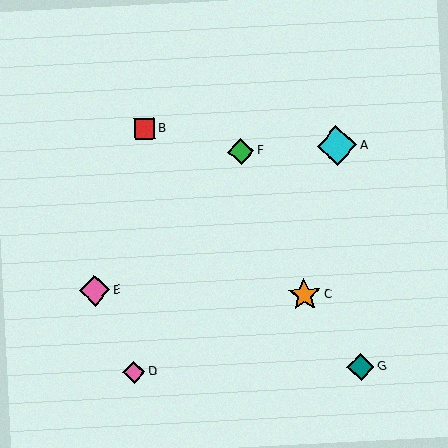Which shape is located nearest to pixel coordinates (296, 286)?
The orange star (labeled C) at (305, 295) is nearest to that location.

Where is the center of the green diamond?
The center of the green diamond is at (241, 151).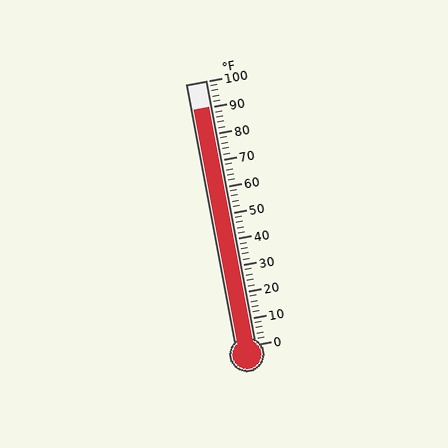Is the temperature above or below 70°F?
The temperature is above 70°F.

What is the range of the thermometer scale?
The thermometer scale ranges from 0°F to 100°F.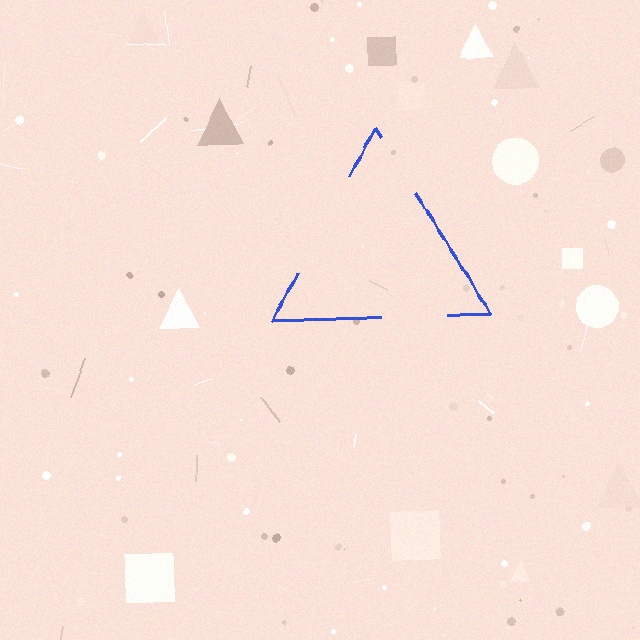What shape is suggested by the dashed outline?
The dashed outline suggests a triangle.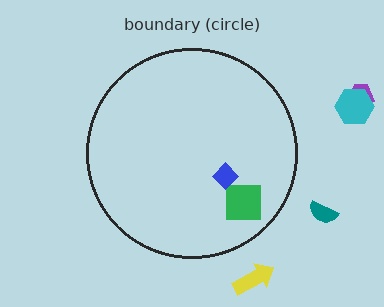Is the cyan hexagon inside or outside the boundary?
Outside.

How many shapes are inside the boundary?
2 inside, 4 outside.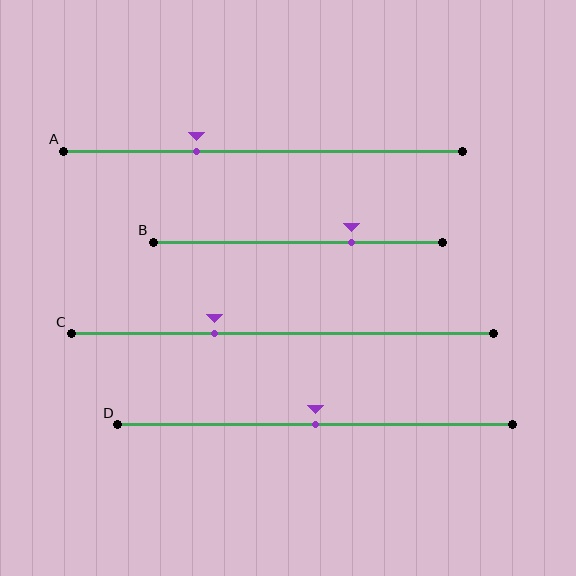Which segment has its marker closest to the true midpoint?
Segment D has its marker closest to the true midpoint.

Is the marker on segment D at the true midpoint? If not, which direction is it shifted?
Yes, the marker on segment D is at the true midpoint.